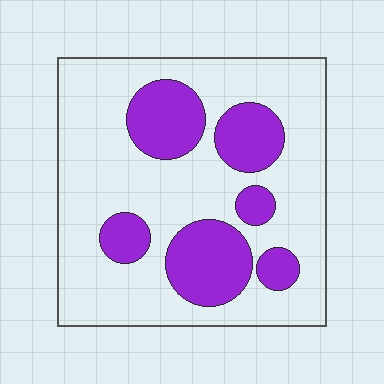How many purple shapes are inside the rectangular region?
6.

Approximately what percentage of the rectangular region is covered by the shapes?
Approximately 25%.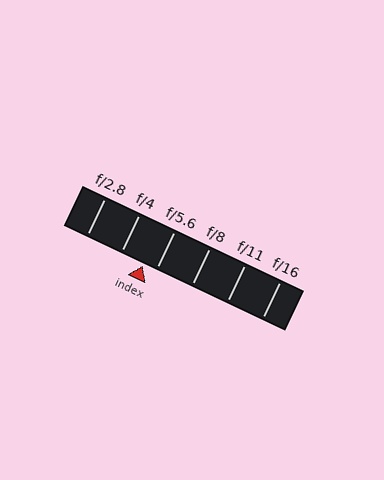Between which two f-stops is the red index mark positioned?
The index mark is between f/4 and f/5.6.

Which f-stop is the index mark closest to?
The index mark is closest to f/5.6.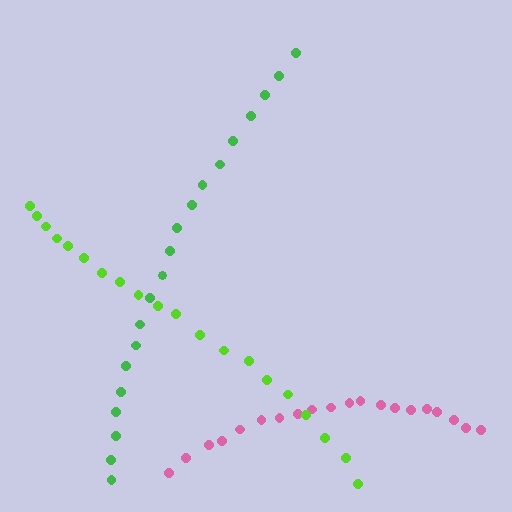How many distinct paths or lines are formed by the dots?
There are 3 distinct paths.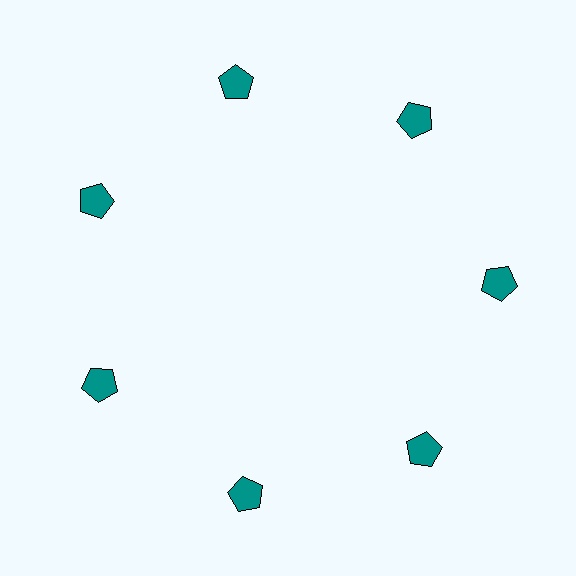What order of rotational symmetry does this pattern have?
This pattern has 7-fold rotational symmetry.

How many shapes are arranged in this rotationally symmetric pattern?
There are 7 shapes, arranged in 7 groups of 1.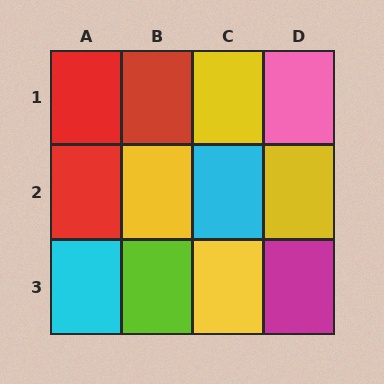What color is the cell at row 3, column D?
Magenta.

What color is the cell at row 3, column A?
Cyan.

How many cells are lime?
1 cell is lime.